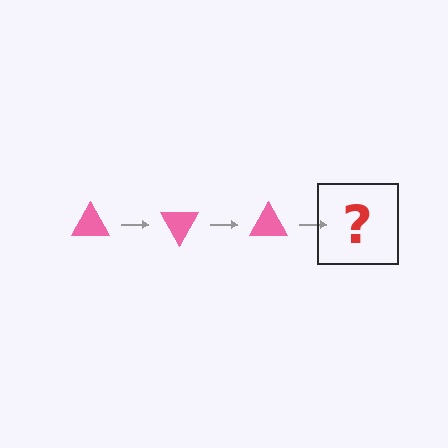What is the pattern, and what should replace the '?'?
The pattern is that the triangle rotates 60 degrees each step. The '?' should be a pink triangle rotated 180 degrees.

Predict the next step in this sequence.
The next step is a pink triangle rotated 180 degrees.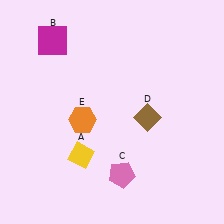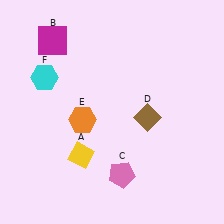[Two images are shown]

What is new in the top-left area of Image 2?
A cyan hexagon (F) was added in the top-left area of Image 2.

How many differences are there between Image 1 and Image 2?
There is 1 difference between the two images.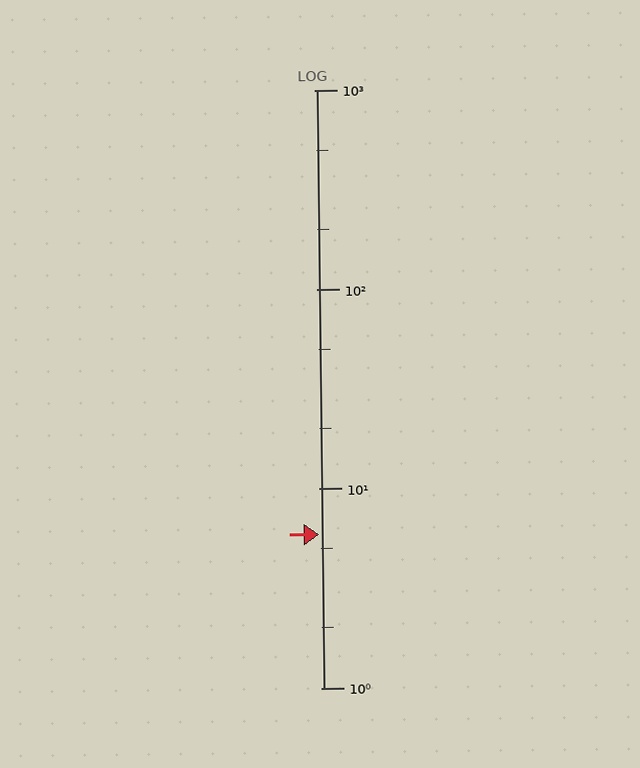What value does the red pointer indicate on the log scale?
The pointer indicates approximately 5.9.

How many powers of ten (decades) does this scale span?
The scale spans 3 decades, from 1 to 1000.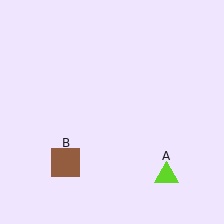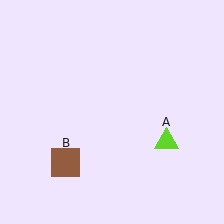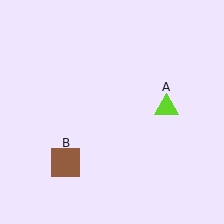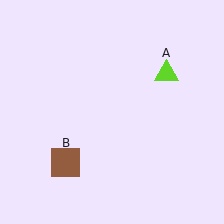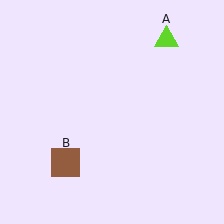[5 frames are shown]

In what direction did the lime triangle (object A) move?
The lime triangle (object A) moved up.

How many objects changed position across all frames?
1 object changed position: lime triangle (object A).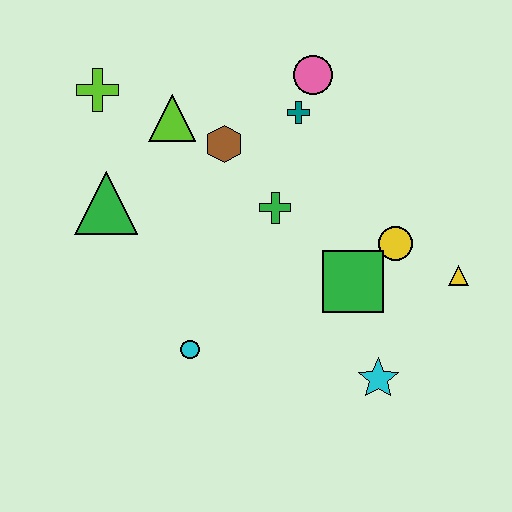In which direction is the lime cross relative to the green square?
The lime cross is to the left of the green square.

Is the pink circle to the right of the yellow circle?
No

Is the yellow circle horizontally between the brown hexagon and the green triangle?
No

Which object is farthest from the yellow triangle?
The lime cross is farthest from the yellow triangle.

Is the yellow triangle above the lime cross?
No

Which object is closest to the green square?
The yellow circle is closest to the green square.